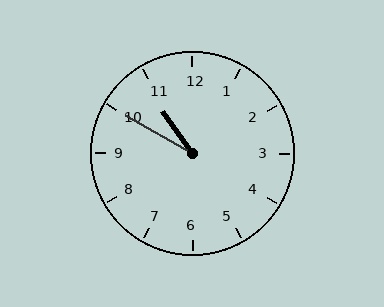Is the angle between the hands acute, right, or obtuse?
It is acute.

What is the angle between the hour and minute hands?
Approximately 25 degrees.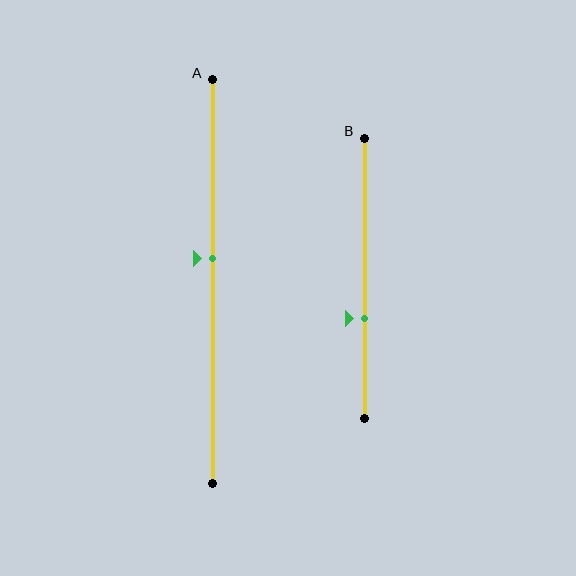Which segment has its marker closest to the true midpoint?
Segment A has its marker closest to the true midpoint.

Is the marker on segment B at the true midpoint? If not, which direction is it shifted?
No, the marker on segment B is shifted downward by about 14% of the segment length.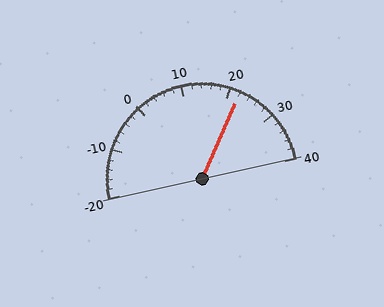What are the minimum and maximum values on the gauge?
The gauge ranges from -20 to 40.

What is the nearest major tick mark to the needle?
The nearest major tick mark is 20.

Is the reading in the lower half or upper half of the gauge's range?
The reading is in the upper half of the range (-20 to 40).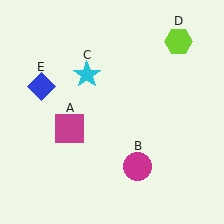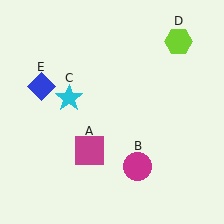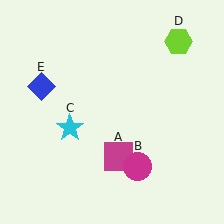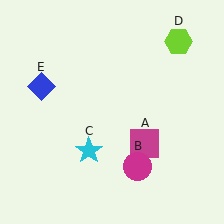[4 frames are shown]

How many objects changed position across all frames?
2 objects changed position: magenta square (object A), cyan star (object C).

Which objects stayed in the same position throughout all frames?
Magenta circle (object B) and lime hexagon (object D) and blue diamond (object E) remained stationary.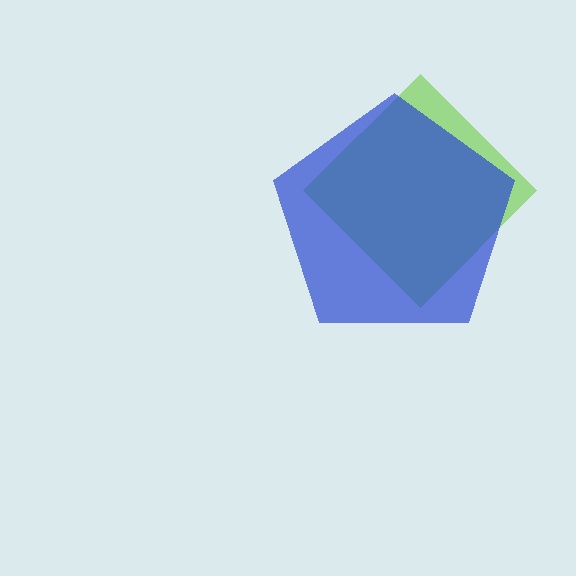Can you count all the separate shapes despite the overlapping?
Yes, there are 2 separate shapes.